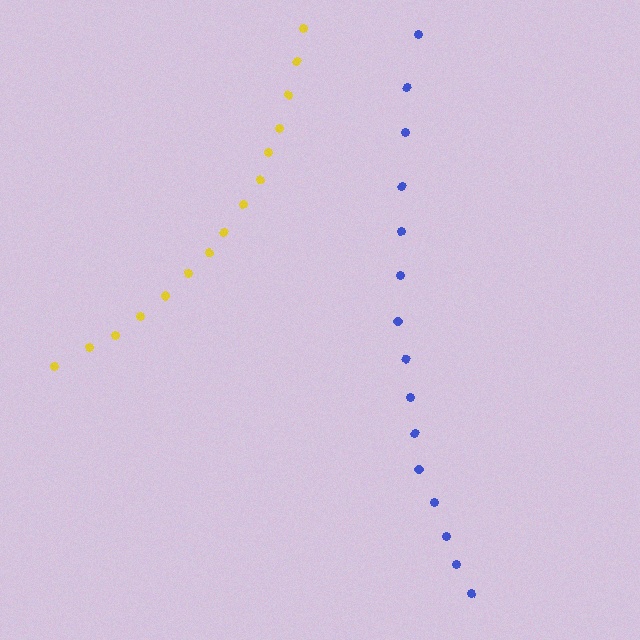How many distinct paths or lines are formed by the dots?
There are 2 distinct paths.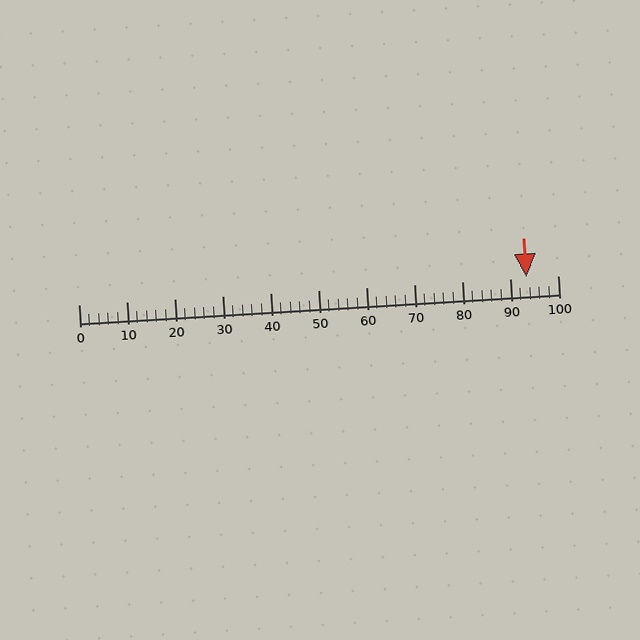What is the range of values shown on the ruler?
The ruler shows values from 0 to 100.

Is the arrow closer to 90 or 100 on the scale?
The arrow is closer to 90.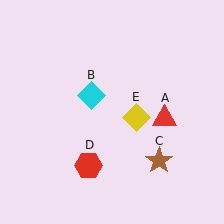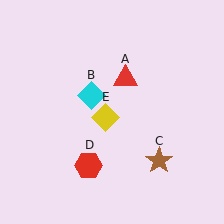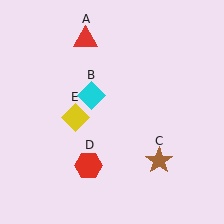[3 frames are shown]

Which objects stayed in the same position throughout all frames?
Cyan diamond (object B) and brown star (object C) and red hexagon (object D) remained stationary.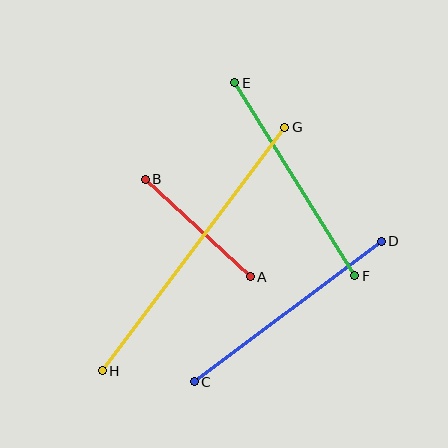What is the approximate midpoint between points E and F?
The midpoint is at approximately (295, 179) pixels.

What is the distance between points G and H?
The distance is approximately 304 pixels.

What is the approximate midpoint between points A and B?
The midpoint is at approximately (198, 228) pixels.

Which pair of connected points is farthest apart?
Points G and H are farthest apart.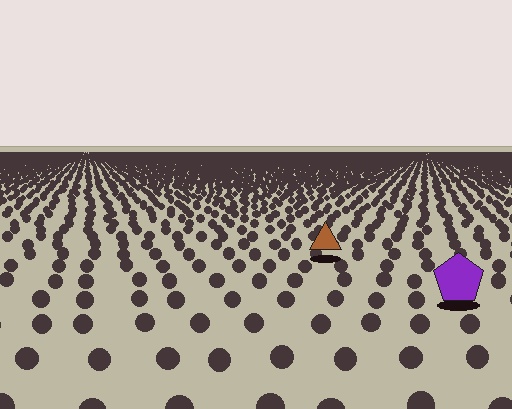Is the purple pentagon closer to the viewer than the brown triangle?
Yes. The purple pentagon is closer — you can tell from the texture gradient: the ground texture is coarser near it.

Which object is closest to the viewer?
The purple pentagon is closest. The texture marks near it are larger and more spread out.